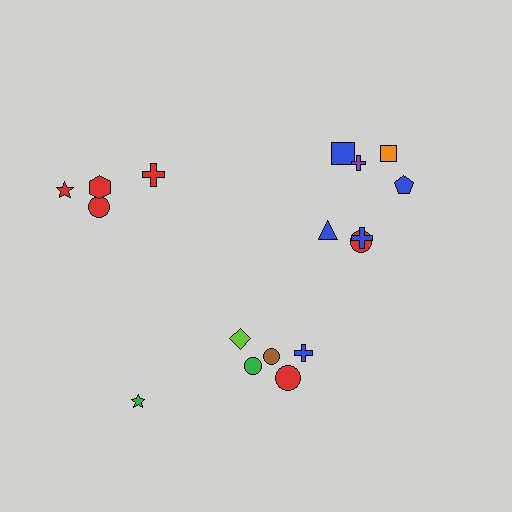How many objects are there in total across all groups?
There are 17 objects.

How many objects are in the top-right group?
There are 7 objects.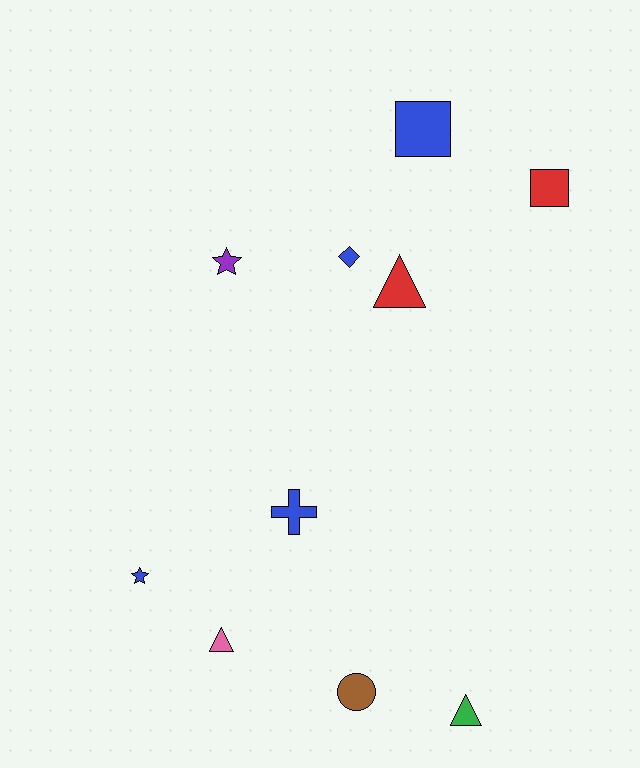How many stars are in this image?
There are 2 stars.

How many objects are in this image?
There are 10 objects.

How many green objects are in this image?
There is 1 green object.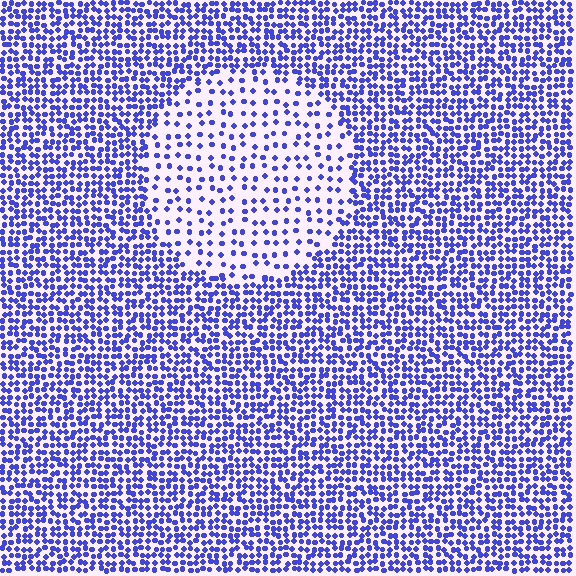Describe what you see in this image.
The image contains small blue elements arranged at two different densities. A circle-shaped region is visible where the elements are less densely packed than the surrounding area.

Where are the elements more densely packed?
The elements are more densely packed outside the circle boundary.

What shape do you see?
I see a circle.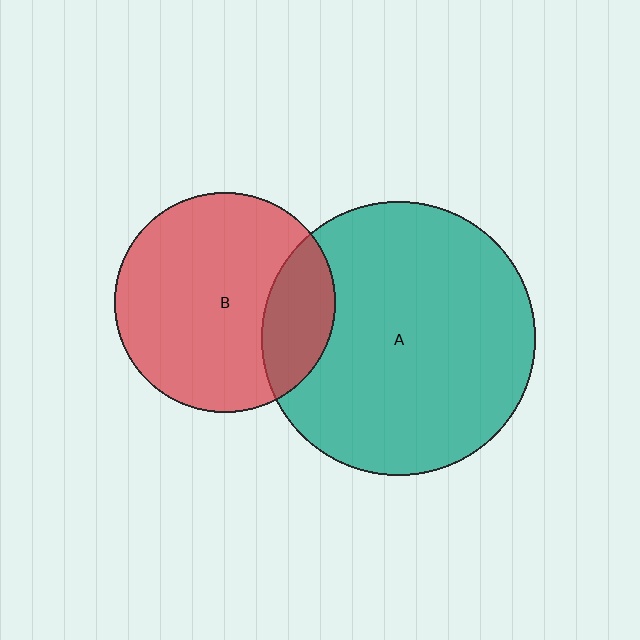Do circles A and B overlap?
Yes.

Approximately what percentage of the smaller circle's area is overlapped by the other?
Approximately 20%.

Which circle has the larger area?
Circle A (teal).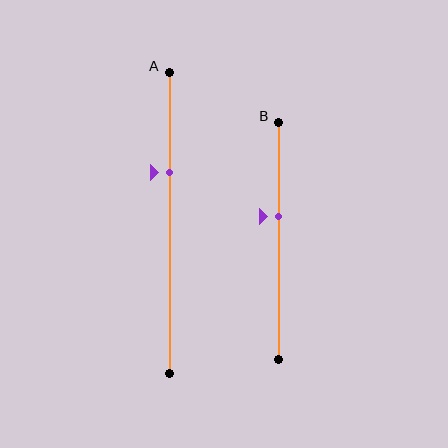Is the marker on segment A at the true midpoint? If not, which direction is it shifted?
No, the marker on segment A is shifted upward by about 17% of the segment length.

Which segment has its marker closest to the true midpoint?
Segment B has its marker closest to the true midpoint.